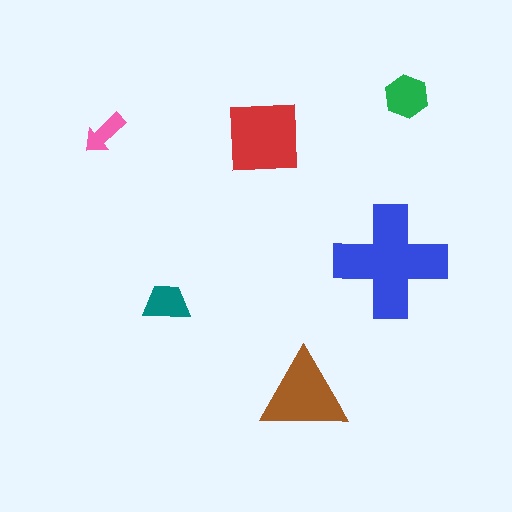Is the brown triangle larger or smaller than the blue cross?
Smaller.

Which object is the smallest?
The pink arrow.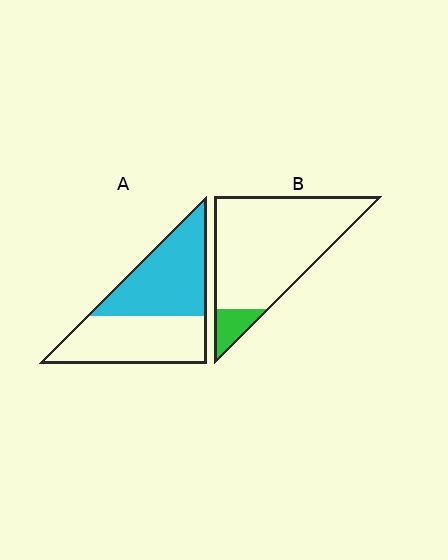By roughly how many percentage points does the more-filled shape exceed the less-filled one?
By roughly 40 percentage points (A over B).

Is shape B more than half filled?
No.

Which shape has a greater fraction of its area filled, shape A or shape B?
Shape A.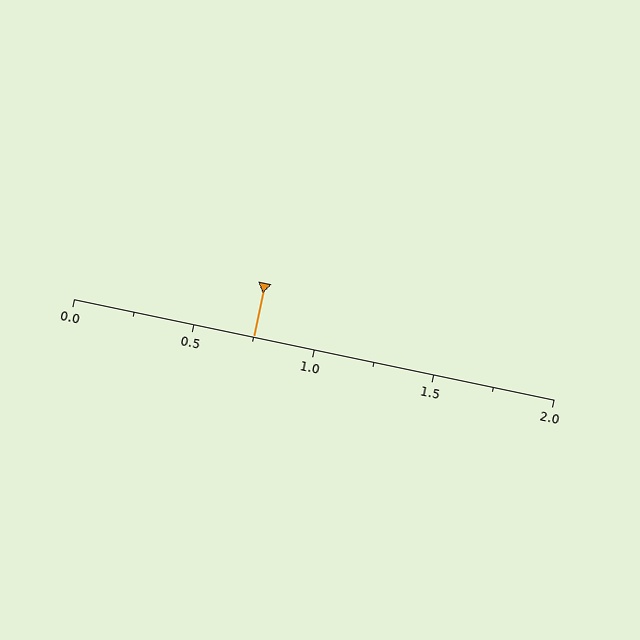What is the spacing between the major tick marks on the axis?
The major ticks are spaced 0.5 apart.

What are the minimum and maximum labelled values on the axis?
The axis runs from 0.0 to 2.0.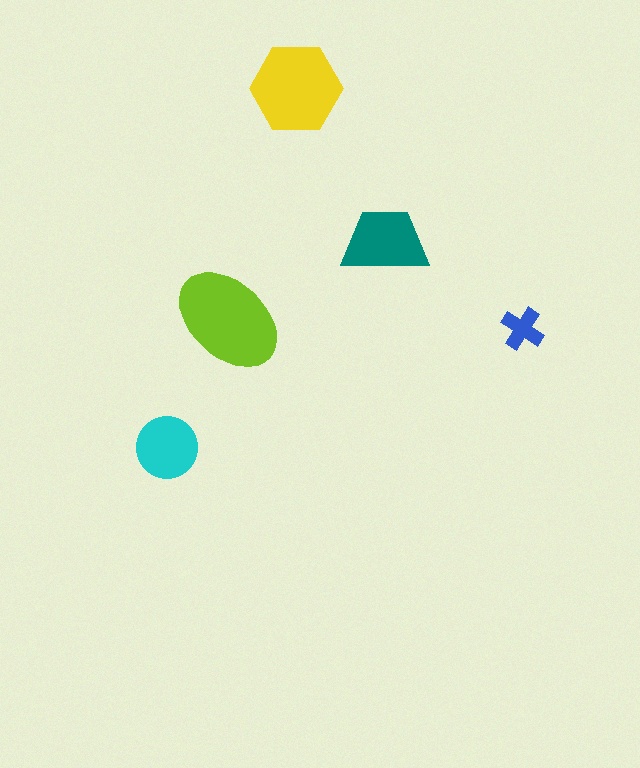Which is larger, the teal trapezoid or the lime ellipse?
The lime ellipse.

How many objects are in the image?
There are 5 objects in the image.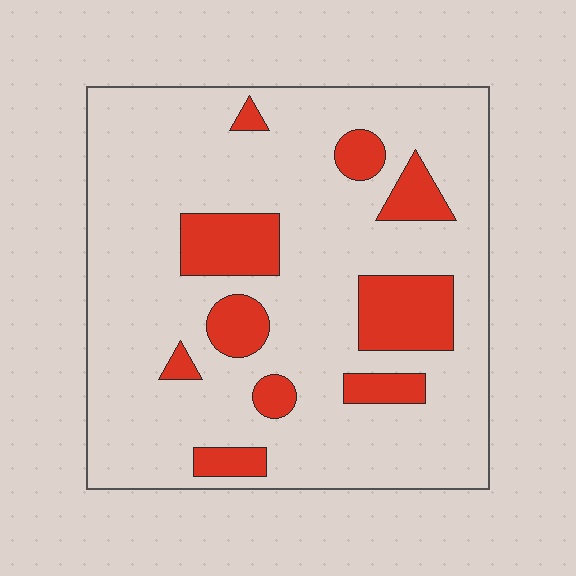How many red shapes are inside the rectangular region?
10.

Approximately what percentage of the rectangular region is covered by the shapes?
Approximately 20%.